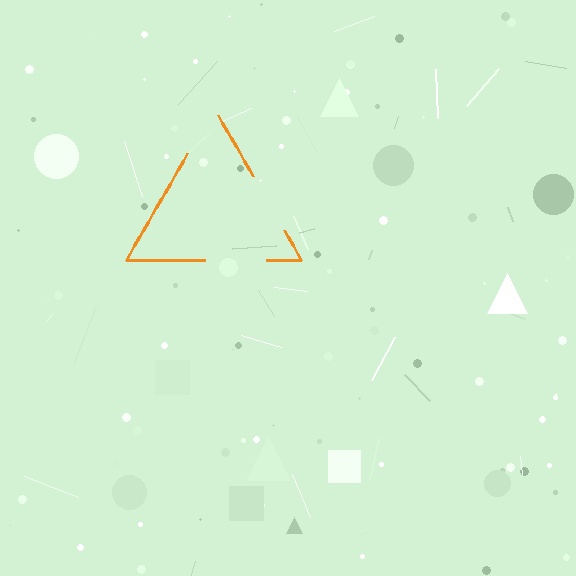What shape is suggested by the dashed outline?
The dashed outline suggests a triangle.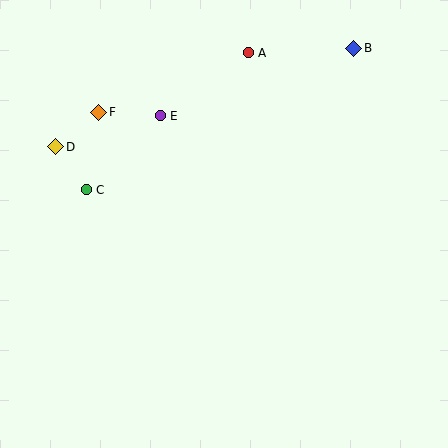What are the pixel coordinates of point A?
Point A is at (248, 53).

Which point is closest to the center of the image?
Point E at (160, 116) is closest to the center.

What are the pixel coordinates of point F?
Point F is at (99, 112).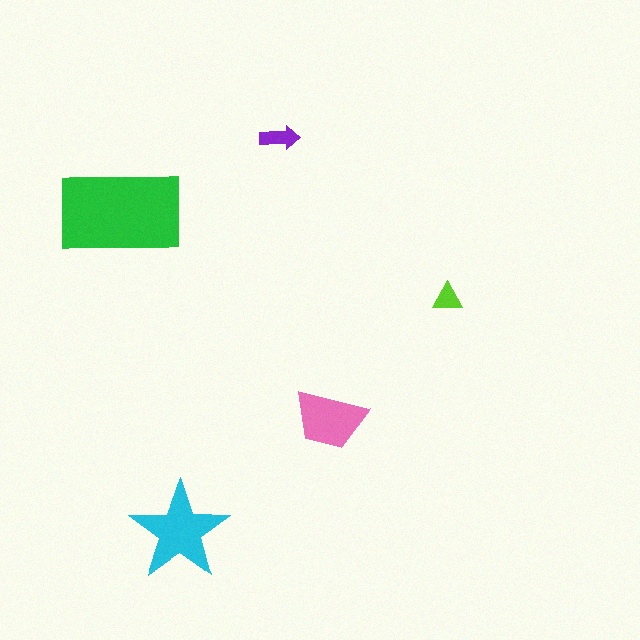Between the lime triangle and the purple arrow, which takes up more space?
The purple arrow.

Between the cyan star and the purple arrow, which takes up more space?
The cyan star.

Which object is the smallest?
The lime triangle.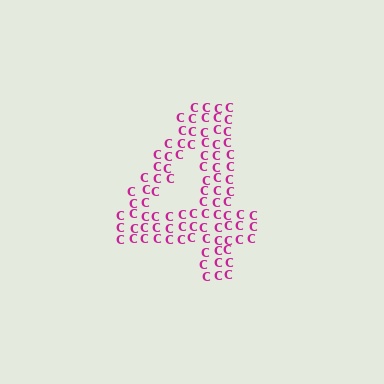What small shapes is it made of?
It is made of small letter C's.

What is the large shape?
The large shape is the digit 4.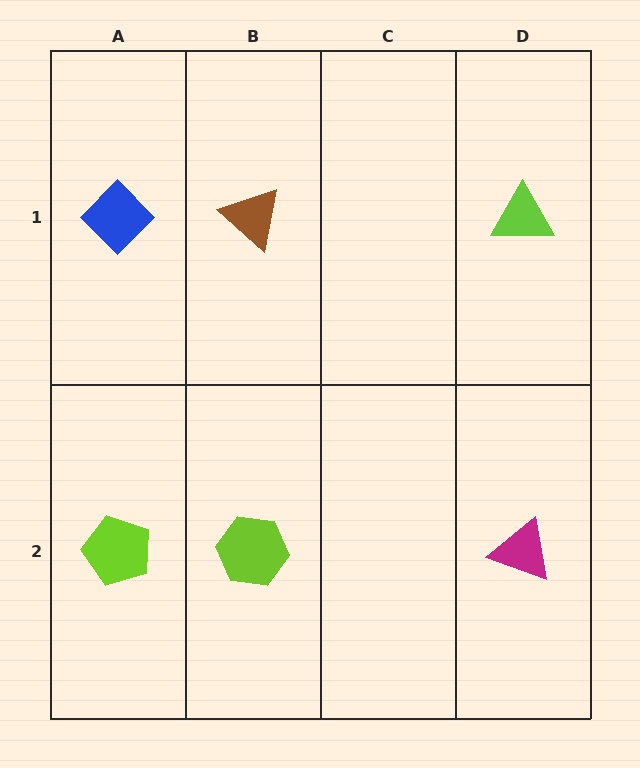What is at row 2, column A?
A lime pentagon.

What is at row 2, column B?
A lime hexagon.